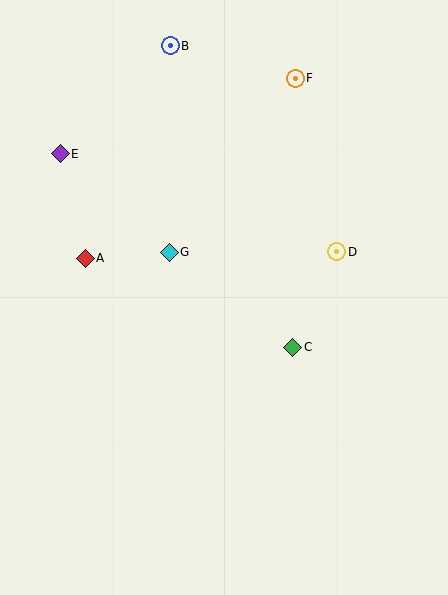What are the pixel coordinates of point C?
Point C is at (293, 347).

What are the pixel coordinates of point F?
Point F is at (295, 78).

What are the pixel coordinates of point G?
Point G is at (169, 252).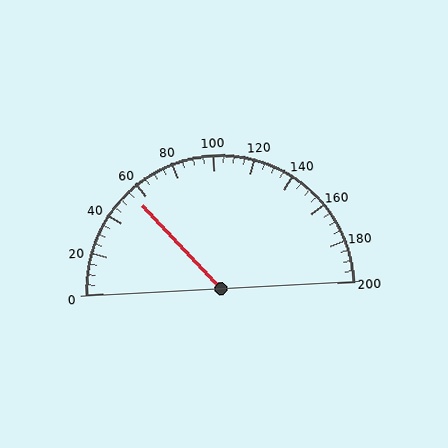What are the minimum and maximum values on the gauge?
The gauge ranges from 0 to 200.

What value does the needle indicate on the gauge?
The needle indicates approximately 55.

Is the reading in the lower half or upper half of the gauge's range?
The reading is in the lower half of the range (0 to 200).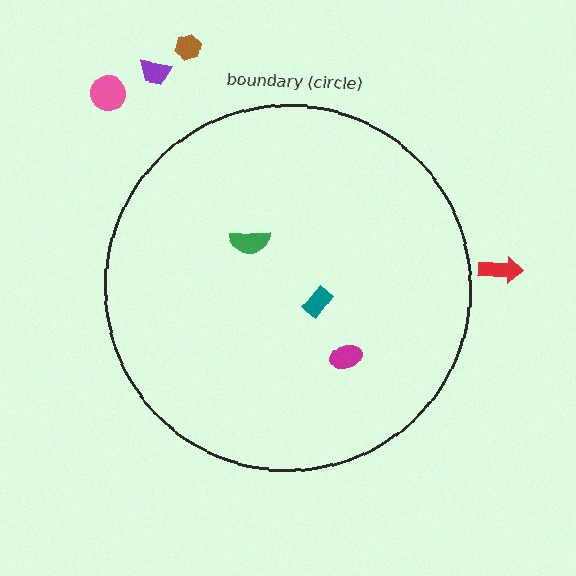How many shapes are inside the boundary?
3 inside, 4 outside.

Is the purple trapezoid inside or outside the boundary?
Outside.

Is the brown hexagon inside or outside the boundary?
Outside.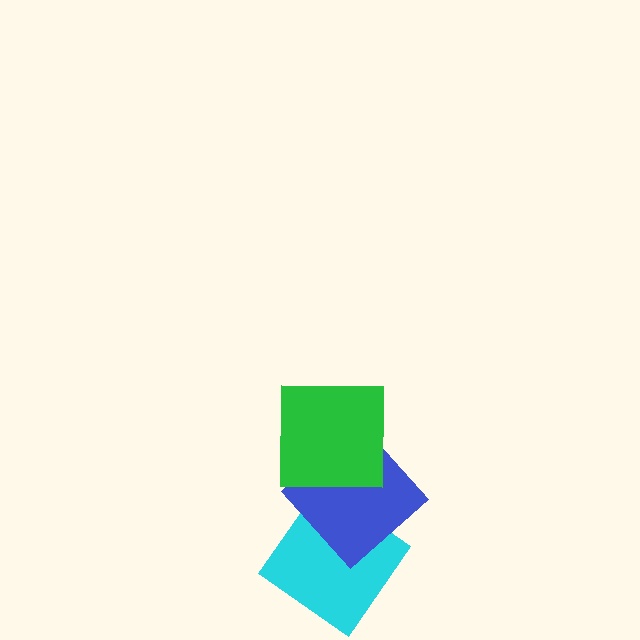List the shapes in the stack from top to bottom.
From top to bottom: the green square, the blue diamond, the cyan diamond.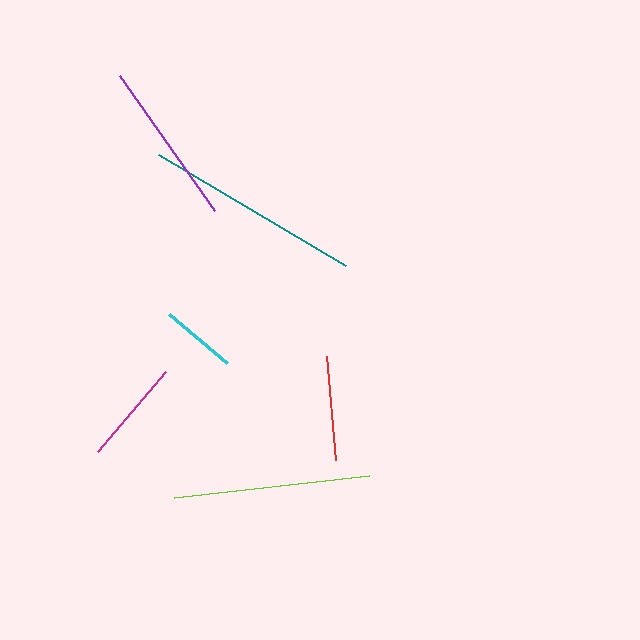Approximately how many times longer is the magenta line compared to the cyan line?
The magenta line is approximately 1.4 times the length of the cyan line.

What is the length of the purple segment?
The purple segment is approximately 165 pixels long.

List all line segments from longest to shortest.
From longest to shortest: teal, lime, purple, red, magenta, cyan.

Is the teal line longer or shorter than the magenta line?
The teal line is longer than the magenta line.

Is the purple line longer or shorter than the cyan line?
The purple line is longer than the cyan line.